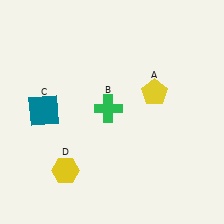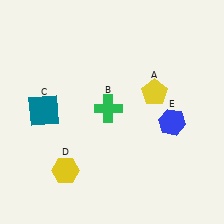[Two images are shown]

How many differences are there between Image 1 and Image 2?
There is 1 difference between the two images.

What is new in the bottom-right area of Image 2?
A blue hexagon (E) was added in the bottom-right area of Image 2.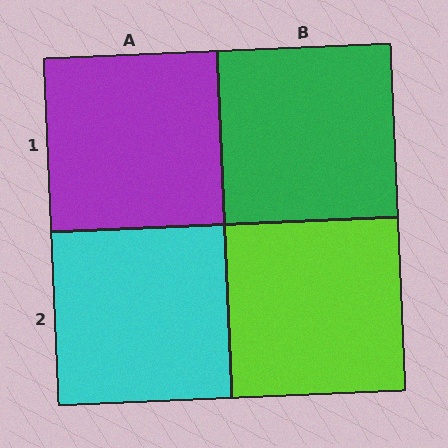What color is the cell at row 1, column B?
Green.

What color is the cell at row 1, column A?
Purple.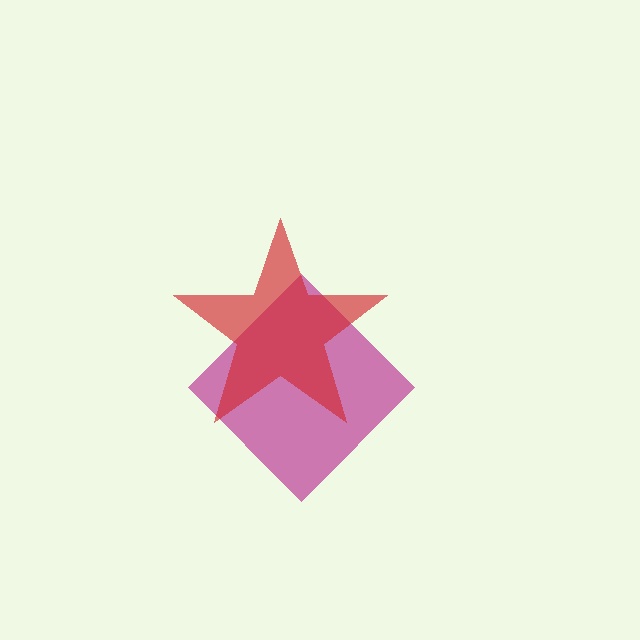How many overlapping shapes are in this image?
There are 2 overlapping shapes in the image.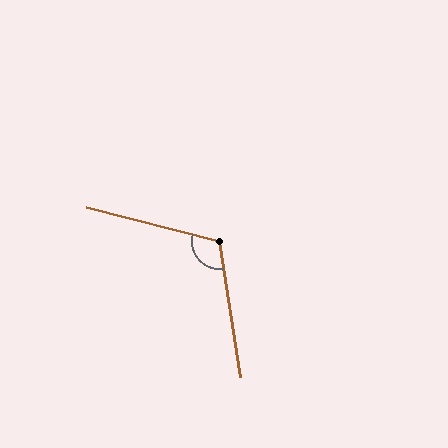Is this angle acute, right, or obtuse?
It is obtuse.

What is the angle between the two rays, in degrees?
Approximately 113 degrees.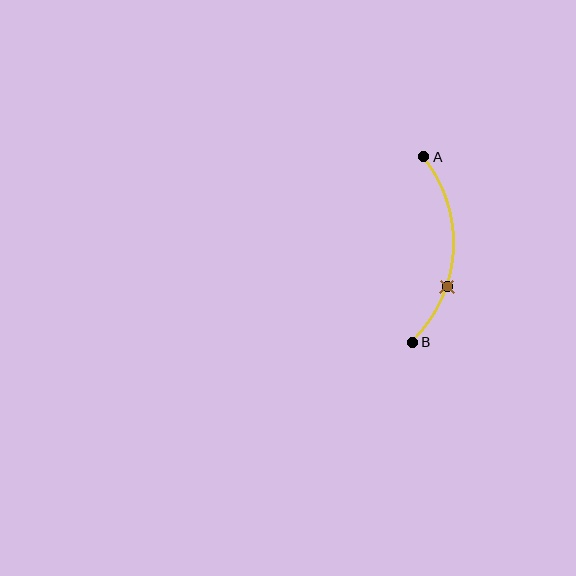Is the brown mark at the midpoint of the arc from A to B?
No. The brown mark lies on the arc but is closer to endpoint B. The arc midpoint would be at the point on the curve equidistant along the arc from both A and B.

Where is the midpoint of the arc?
The arc midpoint is the point on the curve farthest from the straight line joining A and B. It sits to the right of that line.